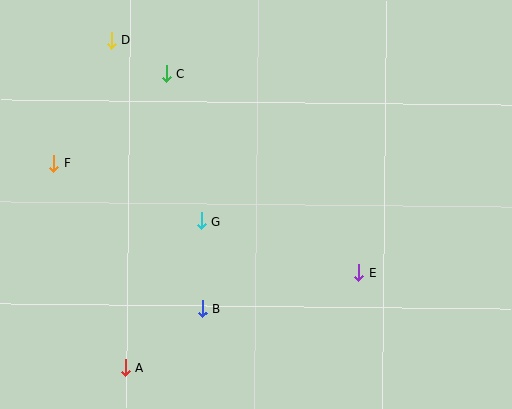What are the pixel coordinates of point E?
Point E is at (359, 273).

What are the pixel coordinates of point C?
Point C is at (167, 74).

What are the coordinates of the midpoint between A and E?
The midpoint between A and E is at (242, 320).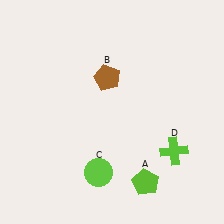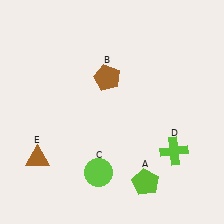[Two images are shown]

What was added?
A brown triangle (E) was added in Image 2.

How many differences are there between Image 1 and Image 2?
There is 1 difference between the two images.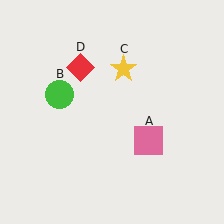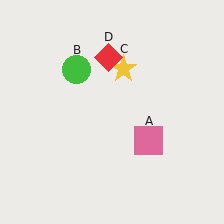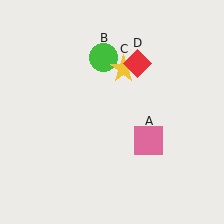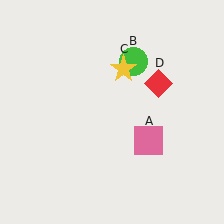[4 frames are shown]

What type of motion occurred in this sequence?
The green circle (object B), red diamond (object D) rotated clockwise around the center of the scene.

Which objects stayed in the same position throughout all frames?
Pink square (object A) and yellow star (object C) remained stationary.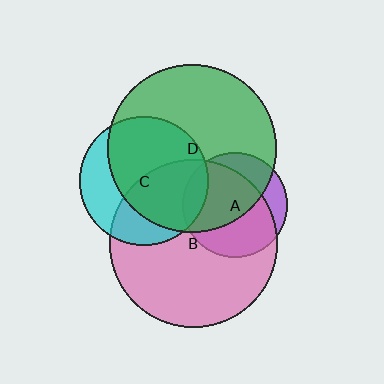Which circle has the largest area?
Circle D (green).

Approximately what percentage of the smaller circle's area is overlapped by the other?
Approximately 60%.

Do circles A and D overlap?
Yes.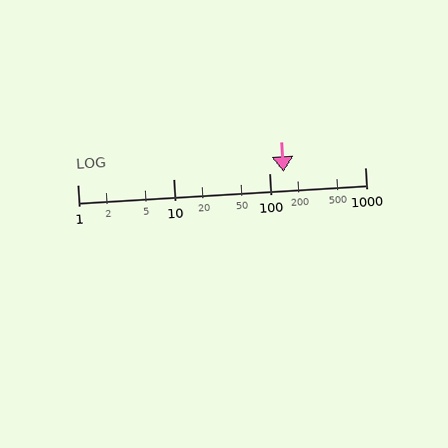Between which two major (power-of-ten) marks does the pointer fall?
The pointer is between 100 and 1000.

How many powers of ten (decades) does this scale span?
The scale spans 3 decades, from 1 to 1000.